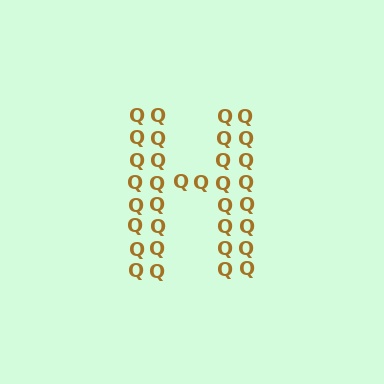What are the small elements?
The small elements are letter Q's.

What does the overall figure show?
The overall figure shows the letter H.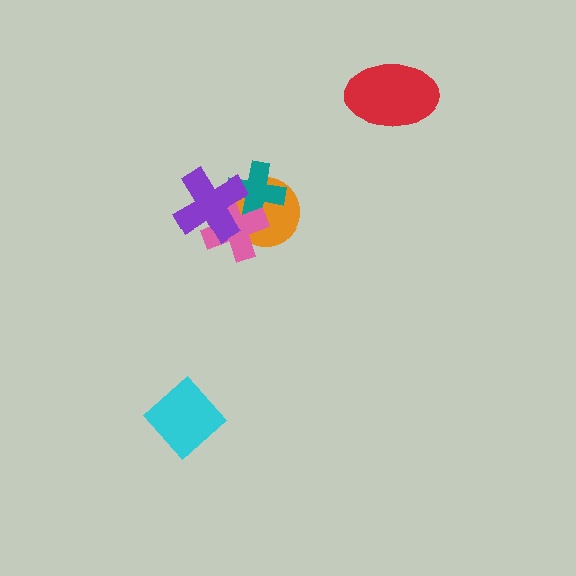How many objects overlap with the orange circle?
3 objects overlap with the orange circle.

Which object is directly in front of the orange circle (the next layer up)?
The teal cross is directly in front of the orange circle.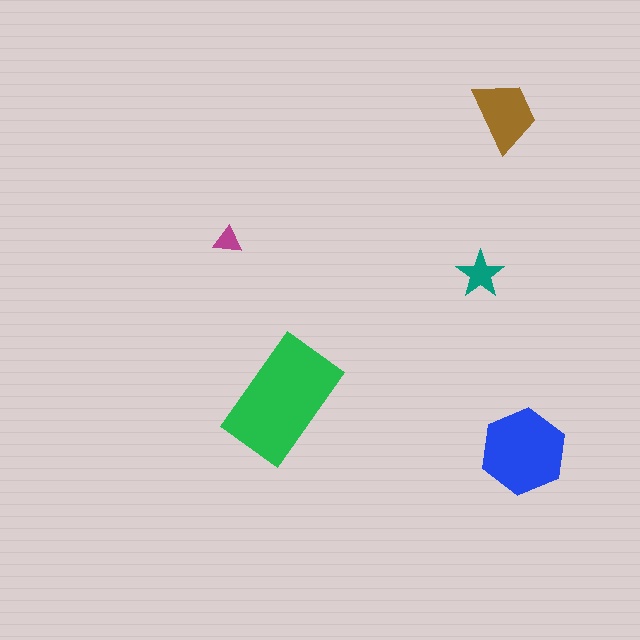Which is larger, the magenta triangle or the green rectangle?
The green rectangle.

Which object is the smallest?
The magenta triangle.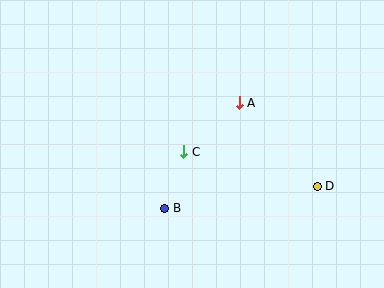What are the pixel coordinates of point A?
Point A is at (239, 103).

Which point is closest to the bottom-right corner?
Point D is closest to the bottom-right corner.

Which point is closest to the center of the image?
Point C at (184, 152) is closest to the center.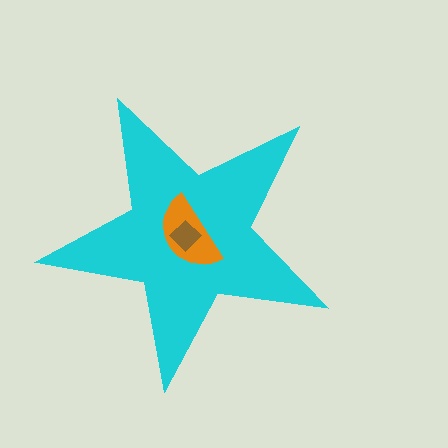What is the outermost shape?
The cyan star.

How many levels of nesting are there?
3.